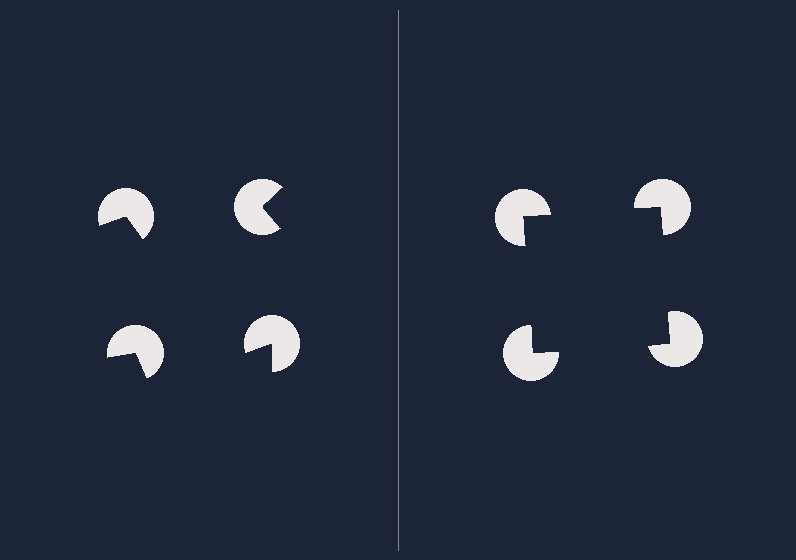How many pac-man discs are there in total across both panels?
8 — 4 on each side.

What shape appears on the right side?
An illusory square.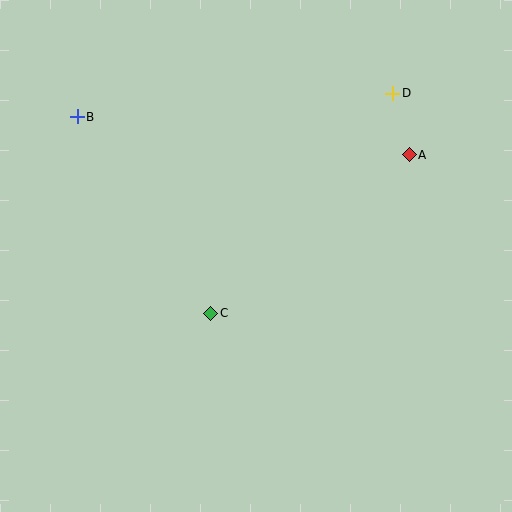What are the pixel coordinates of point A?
Point A is at (409, 155).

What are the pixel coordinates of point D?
Point D is at (393, 93).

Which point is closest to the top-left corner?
Point B is closest to the top-left corner.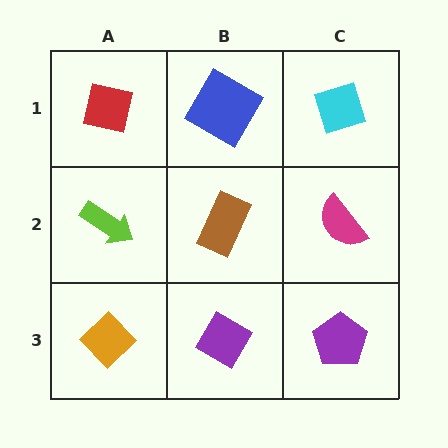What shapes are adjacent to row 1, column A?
A lime arrow (row 2, column A), a blue square (row 1, column B).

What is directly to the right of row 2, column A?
A brown rectangle.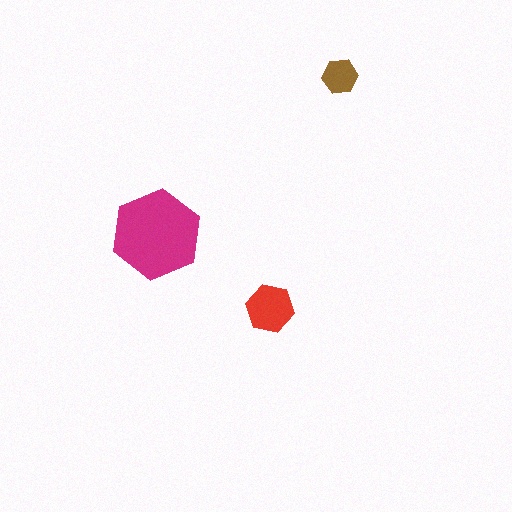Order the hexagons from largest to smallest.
the magenta one, the red one, the brown one.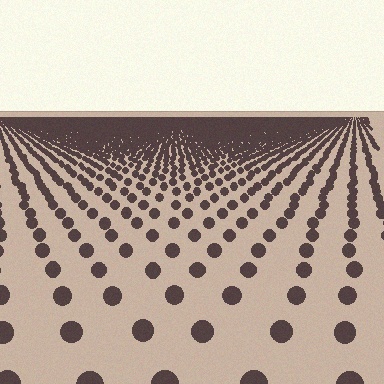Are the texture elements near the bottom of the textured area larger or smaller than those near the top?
Larger. Near the bottom, elements are closer to the viewer and appear at a bigger on-screen size.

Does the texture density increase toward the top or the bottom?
Density increases toward the top.